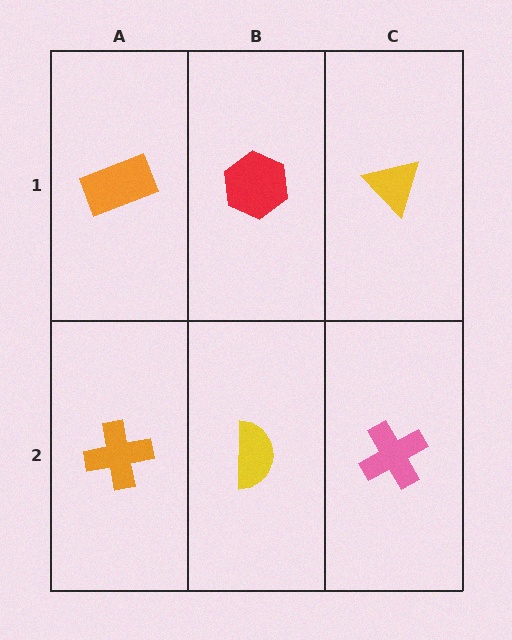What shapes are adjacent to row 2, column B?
A red hexagon (row 1, column B), an orange cross (row 2, column A), a pink cross (row 2, column C).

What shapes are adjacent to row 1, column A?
An orange cross (row 2, column A), a red hexagon (row 1, column B).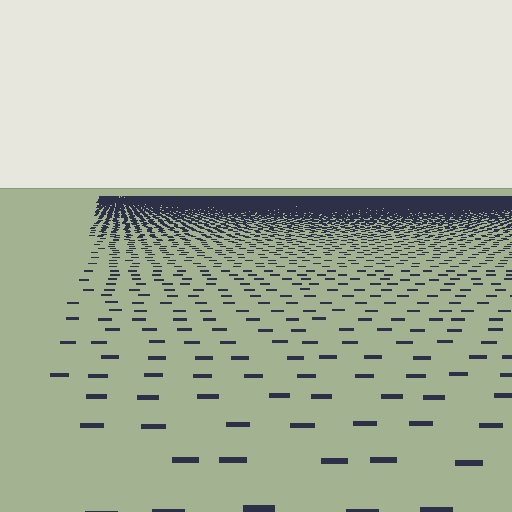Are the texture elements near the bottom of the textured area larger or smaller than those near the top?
Larger. Near the bottom, elements are closer to the viewer and appear at a bigger on-screen size.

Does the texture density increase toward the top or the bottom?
Density increases toward the top.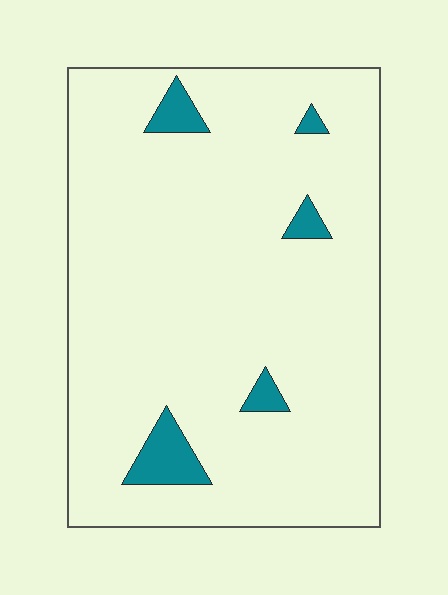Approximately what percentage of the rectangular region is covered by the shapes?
Approximately 5%.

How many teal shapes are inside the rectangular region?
5.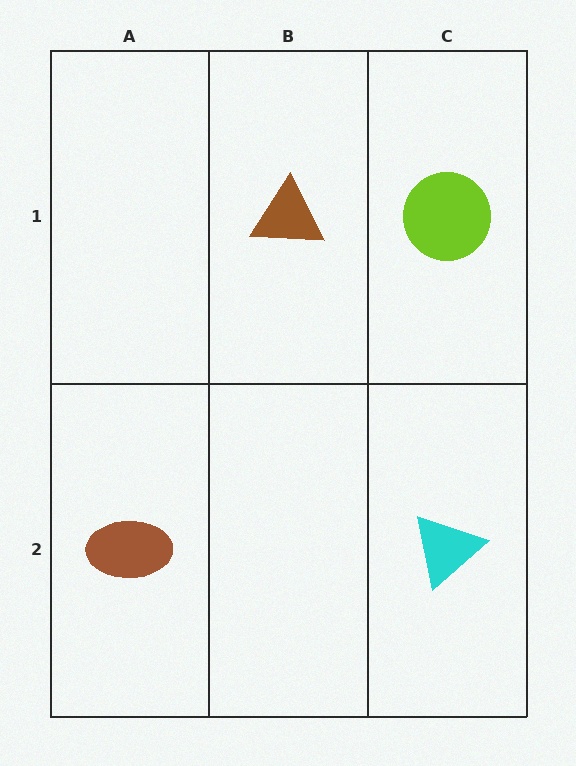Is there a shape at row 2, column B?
No, that cell is empty.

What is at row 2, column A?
A brown ellipse.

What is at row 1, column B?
A brown triangle.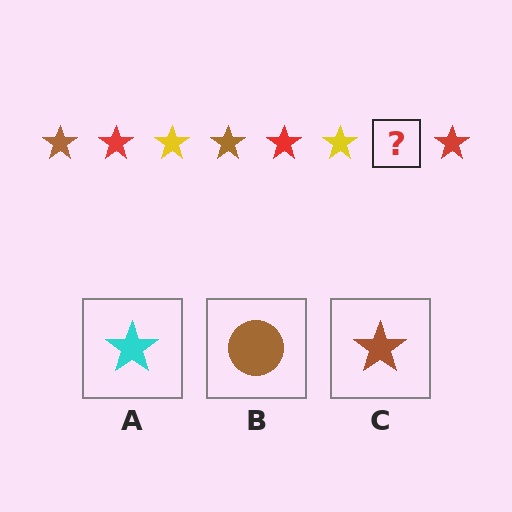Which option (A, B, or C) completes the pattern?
C.